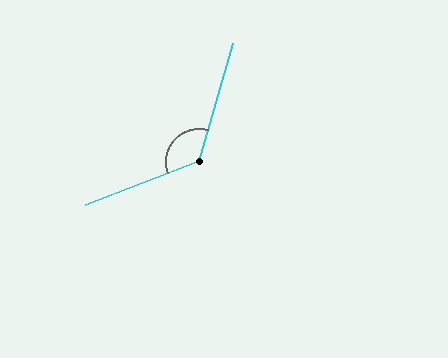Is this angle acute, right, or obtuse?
It is obtuse.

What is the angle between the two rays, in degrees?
Approximately 127 degrees.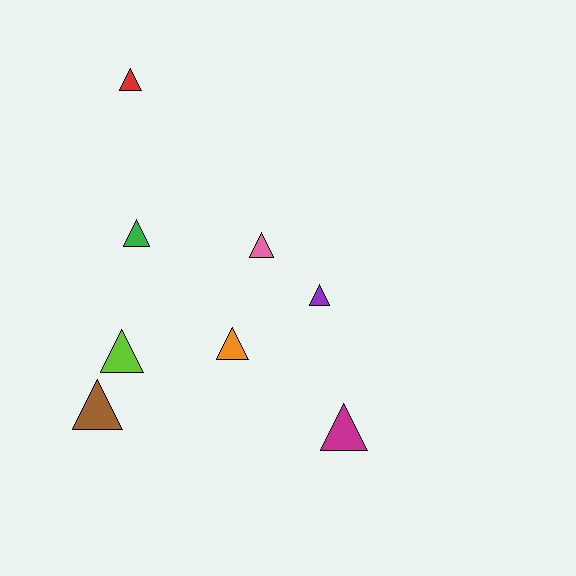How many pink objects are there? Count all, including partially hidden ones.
There is 1 pink object.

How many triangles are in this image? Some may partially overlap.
There are 8 triangles.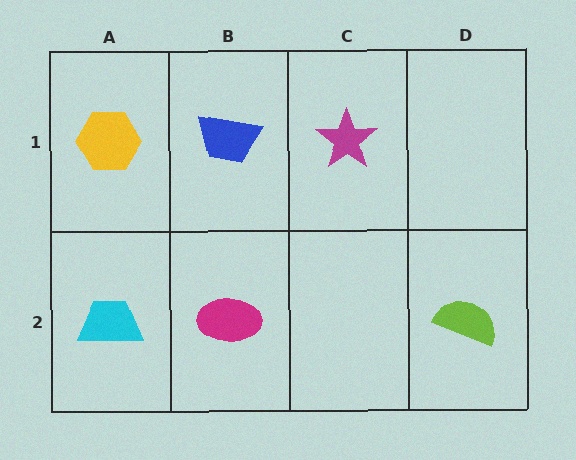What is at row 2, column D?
A lime semicircle.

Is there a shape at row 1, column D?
No, that cell is empty.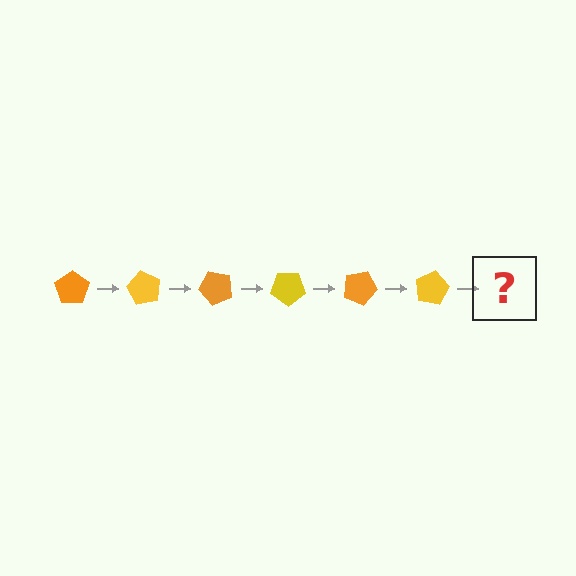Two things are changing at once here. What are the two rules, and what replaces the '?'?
The two rules are that it rotates 60 degrees each step and the color cycles through orange and yellow. The '?' should be an orange pentagon, rotated 360 degrees from the start.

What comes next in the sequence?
The next element should be an orange pentagon, rotated 360 degrees from the start.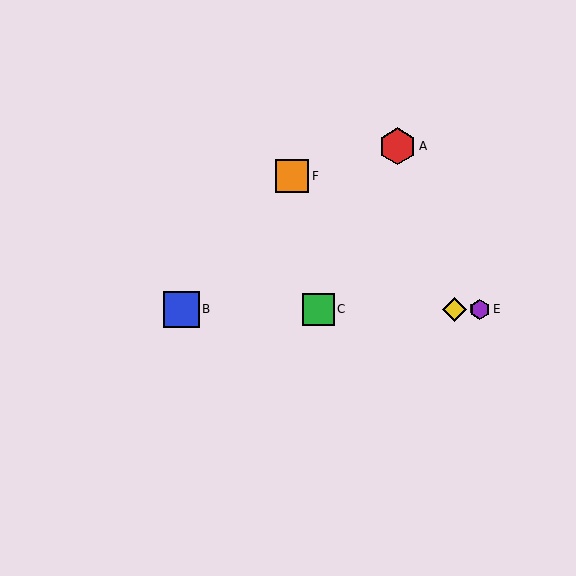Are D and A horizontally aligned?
No, D is at y≈310 and A is at y≈146.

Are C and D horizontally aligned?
Yes, both are at y≈310.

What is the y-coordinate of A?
Object A is at y≈146.